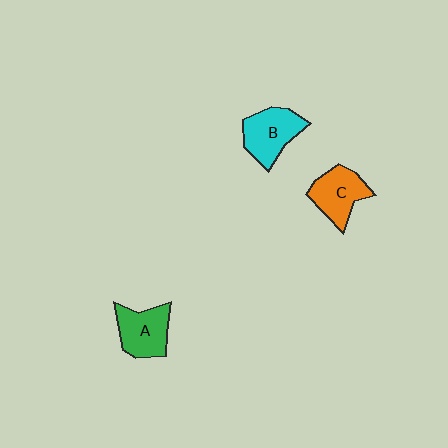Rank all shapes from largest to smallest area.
From largest to smallest: B (cyan), A (green), C (orange).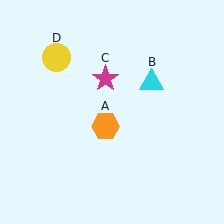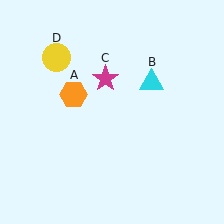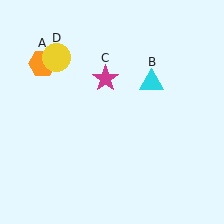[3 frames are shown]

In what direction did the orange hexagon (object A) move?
The orange hexagon (object A) moved up and to the left.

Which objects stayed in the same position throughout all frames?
Cyan triangle (object B) and magenta star (object C) and yellow circle (object D) remained stationary.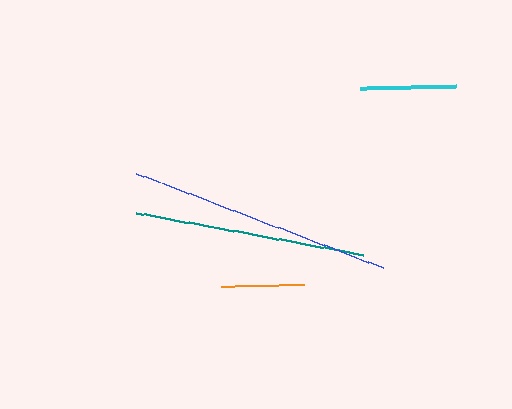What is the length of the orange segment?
The orange segment is approximately 82 pixels long.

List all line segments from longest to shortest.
From longest to shortest: blue, teal, cyan, orange.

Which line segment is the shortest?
The orange line is the shortest at approximately 82 pixels.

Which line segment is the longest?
The blue line is the longest at approximately 264 pixels.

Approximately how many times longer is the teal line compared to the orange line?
The teal line is approximately 2.8 times the length of the orange line.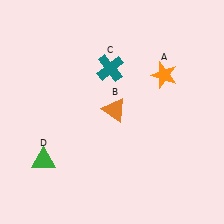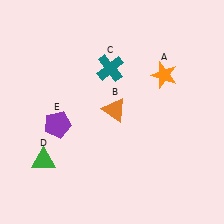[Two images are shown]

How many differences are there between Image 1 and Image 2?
There is 1 difference between the two images.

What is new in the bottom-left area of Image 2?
A purple pentagon (E) was added in the bottom-left area of Image 2.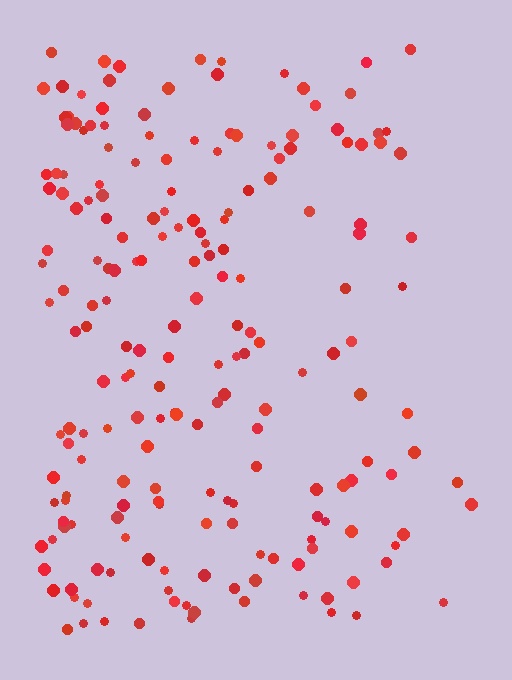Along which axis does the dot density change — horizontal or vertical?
Horizontal.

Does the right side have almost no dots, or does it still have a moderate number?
Still a moderate number, just noticeably fewer than the left.